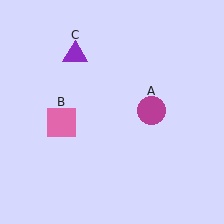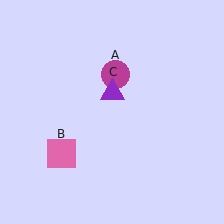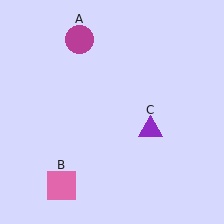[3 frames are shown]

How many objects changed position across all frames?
3 objects changed position: magenta circle (object A), pink square (object B), purple triangle (object C).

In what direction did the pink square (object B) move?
The pink square (object B) moved down.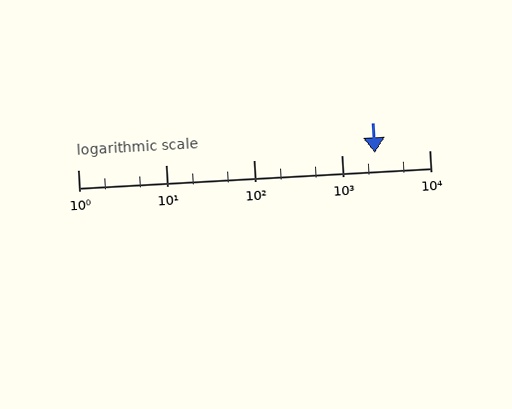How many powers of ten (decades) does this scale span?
The scale spans 4 decades, from 1 to 10000.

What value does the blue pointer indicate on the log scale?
The pointer indicates approximately 2400.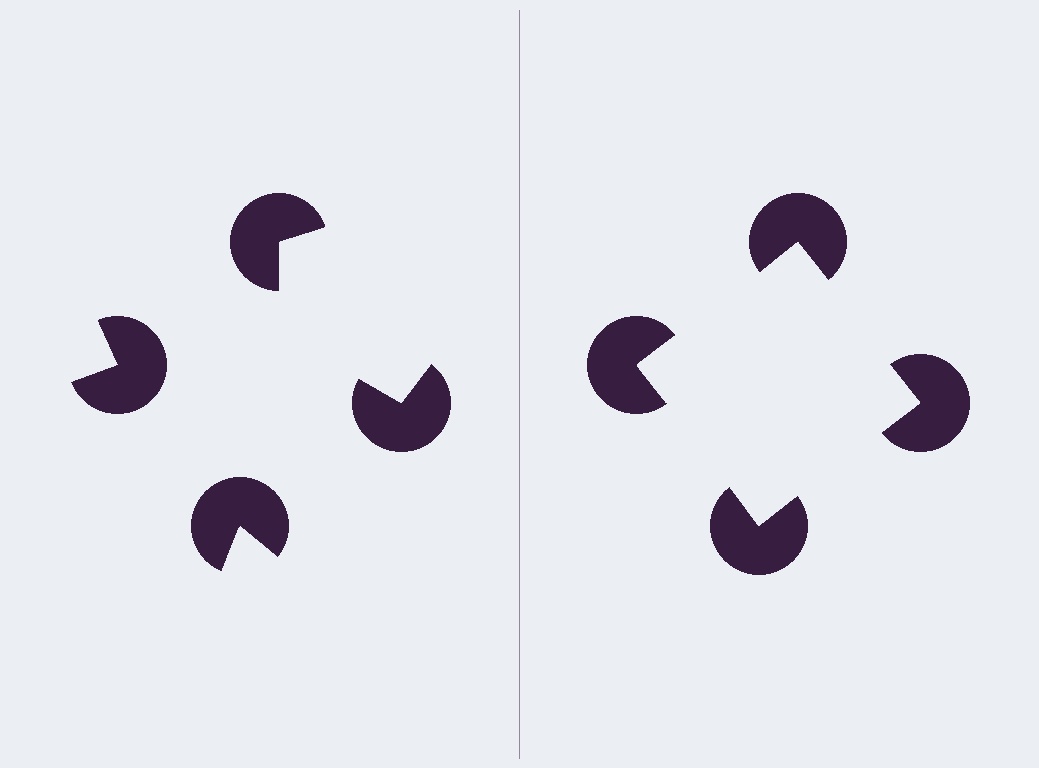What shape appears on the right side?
An illusory square.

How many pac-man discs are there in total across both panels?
8 — 4 on each side.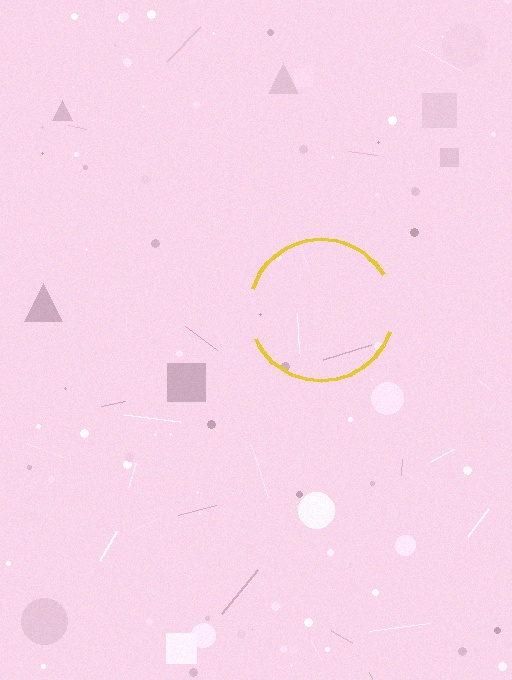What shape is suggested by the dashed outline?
The dashed outline suggests a circle.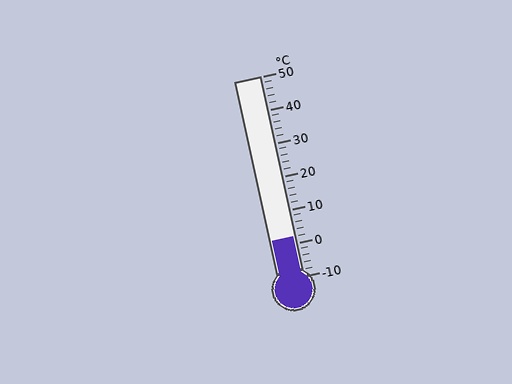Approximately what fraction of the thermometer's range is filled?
The thermometer is filled to approximately 20% of its range.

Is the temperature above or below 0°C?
The temperature is above 0°C.